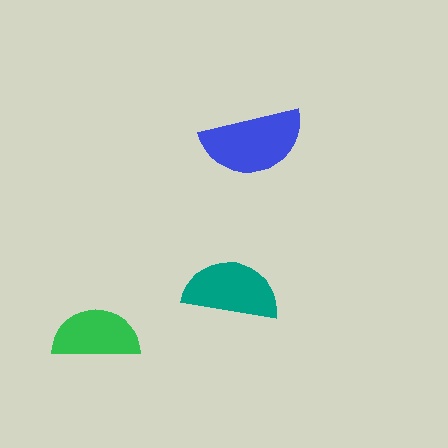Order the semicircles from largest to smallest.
the blue one, the teal one, the green one.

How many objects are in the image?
There are 3 objects in the image.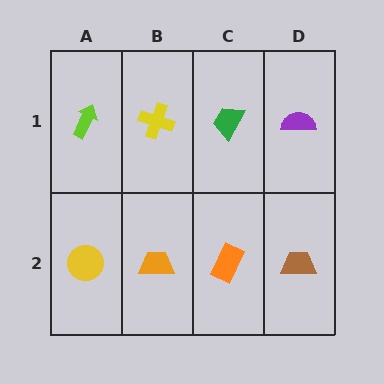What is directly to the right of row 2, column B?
An orange rectangle.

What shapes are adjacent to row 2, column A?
A lime arrow (row 1, column A), an orange trapezoid (row 2, column B).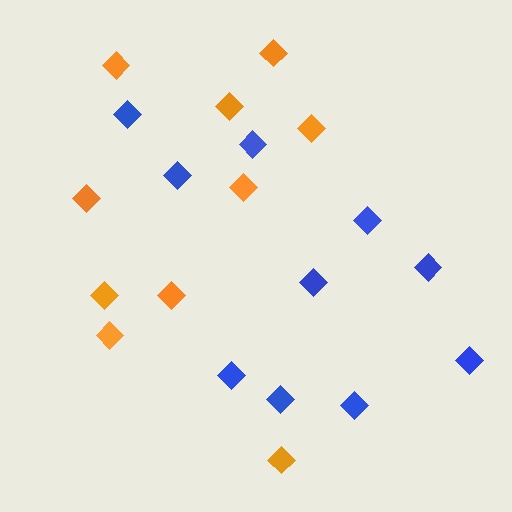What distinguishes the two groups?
There are 2 groups: one group of orange diamonds (10) and one group of blue diamonds (10).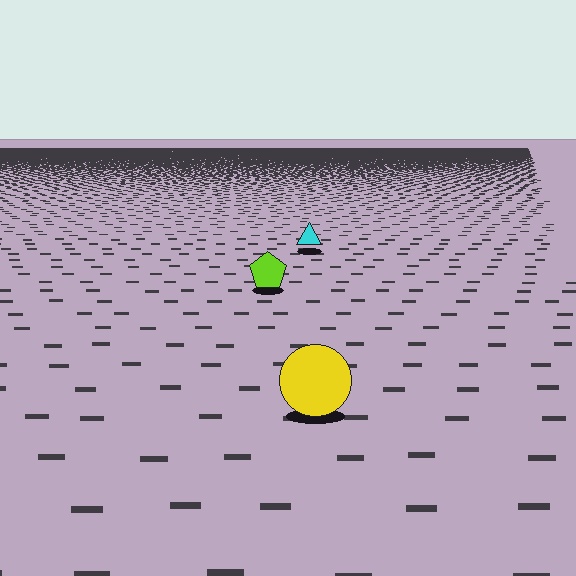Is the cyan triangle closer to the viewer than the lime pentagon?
No. The lime pentagon is closer — you can tell from the texture gradient: the ground texture is coarser near it.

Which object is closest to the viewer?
The yellow circle is closest. The texture marks near it are larger and more spread out.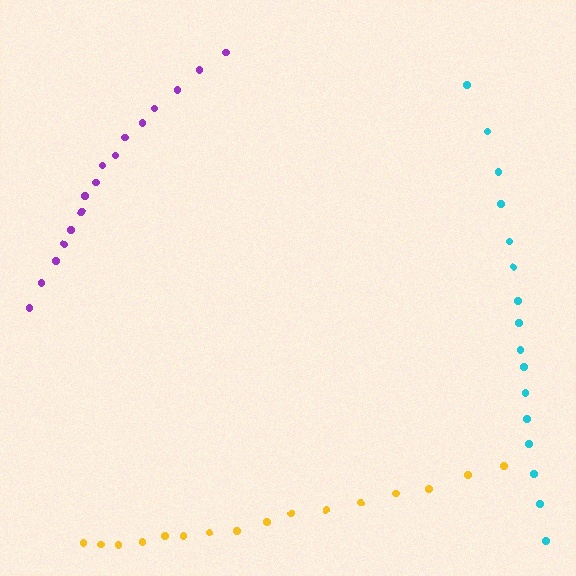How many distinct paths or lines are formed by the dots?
There are 3 distinct paths.